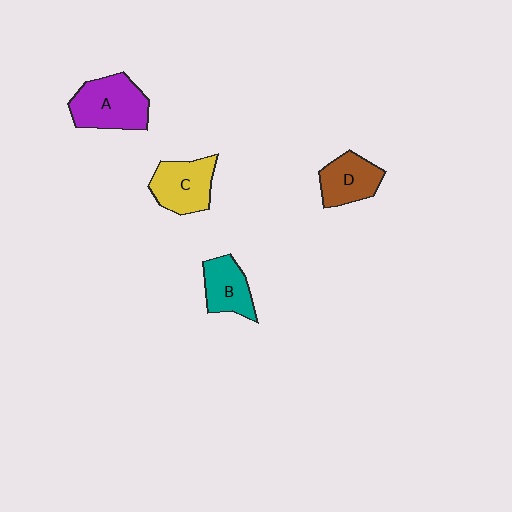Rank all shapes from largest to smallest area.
From largest to smallest: A (purple), C (yellow), D (brown), B (teal).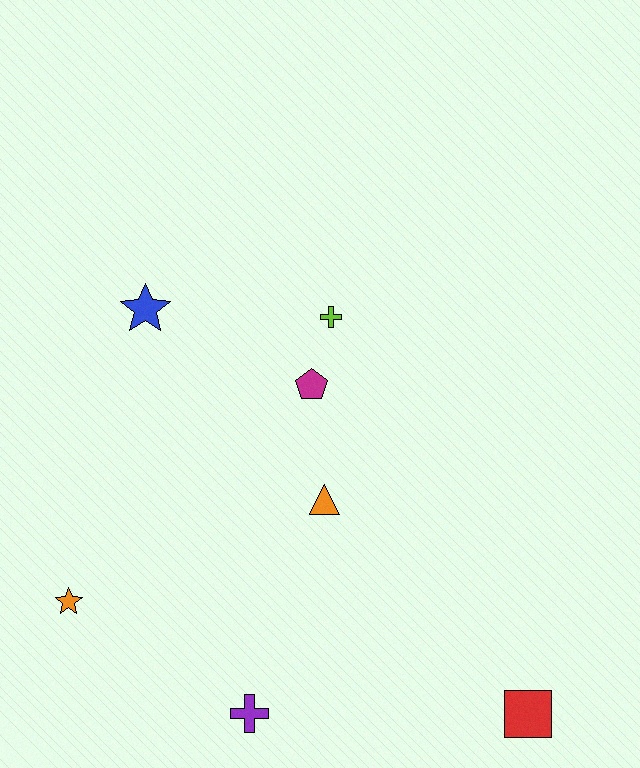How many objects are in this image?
There are 7 objects.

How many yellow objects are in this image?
There are no yellow objects.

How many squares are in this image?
There is 1 square.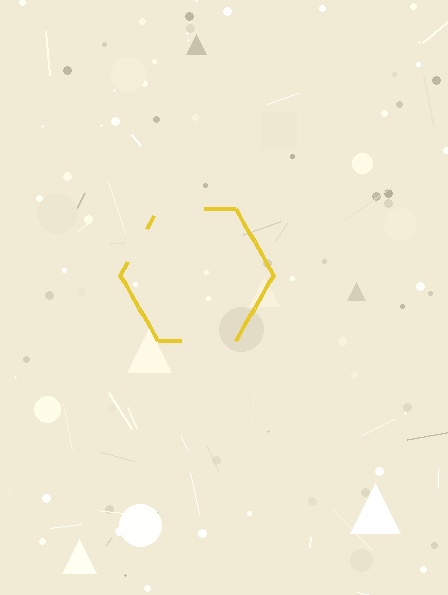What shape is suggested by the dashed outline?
The dashed outline suggests a hexagon.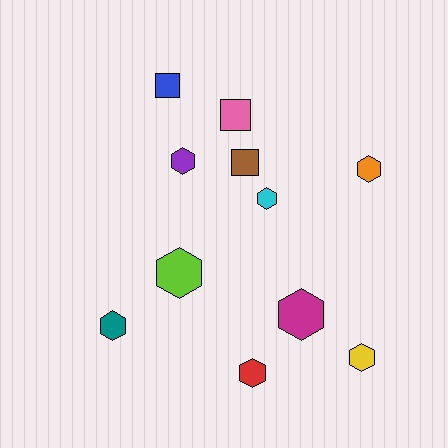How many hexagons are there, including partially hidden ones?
There are 8 hexagons.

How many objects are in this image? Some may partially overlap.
There are 11 objects.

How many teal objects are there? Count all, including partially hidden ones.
There is 1 teal object.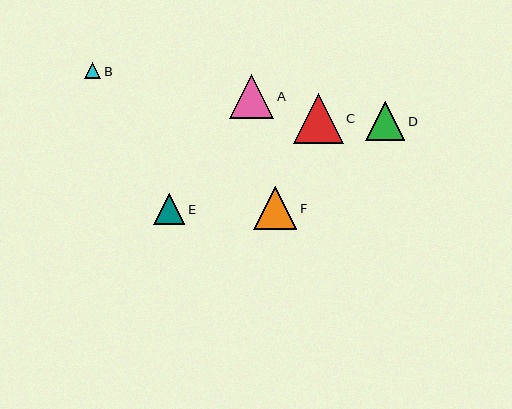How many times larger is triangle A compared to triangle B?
Triangle A is approximately 2.8 times the size of triangle B.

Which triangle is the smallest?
Triangle B is the smallest with a size of approximately 16 pixels.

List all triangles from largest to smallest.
From largest to smallest: C, A, F, D, E, B.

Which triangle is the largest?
Triangle C is the largest with a size of approximately 50 pixels.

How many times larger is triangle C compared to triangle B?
Triangle C is approximately 3.2 times the size of triangle B.